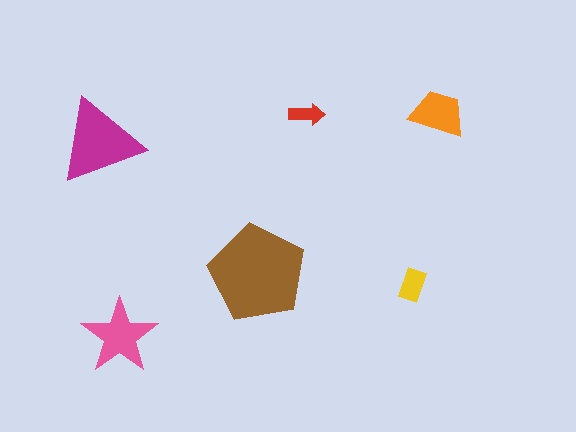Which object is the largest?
The brown pentagon.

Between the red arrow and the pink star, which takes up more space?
The pink star.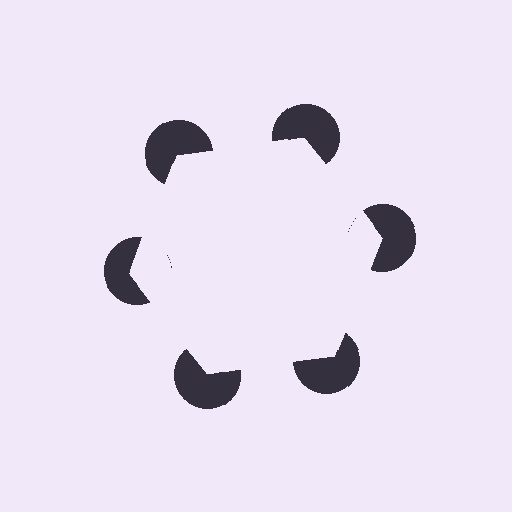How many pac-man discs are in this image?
There are 6 — one at each vertex of the illusory hexagon.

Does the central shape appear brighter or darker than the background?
It typically appears slightly brighter than the background, even though no actual brightness change is drawn.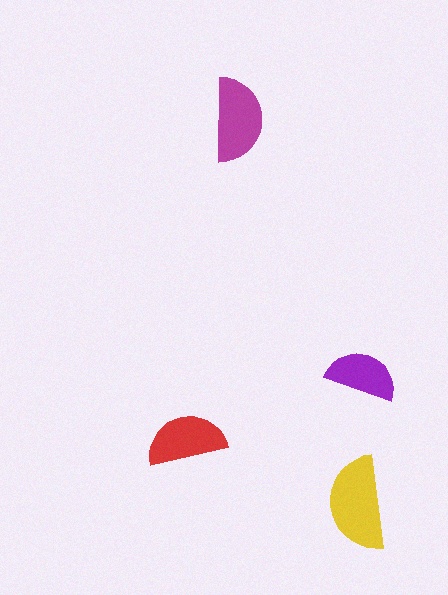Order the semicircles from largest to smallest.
the yellow one, the magenta one, the red one, the purple one.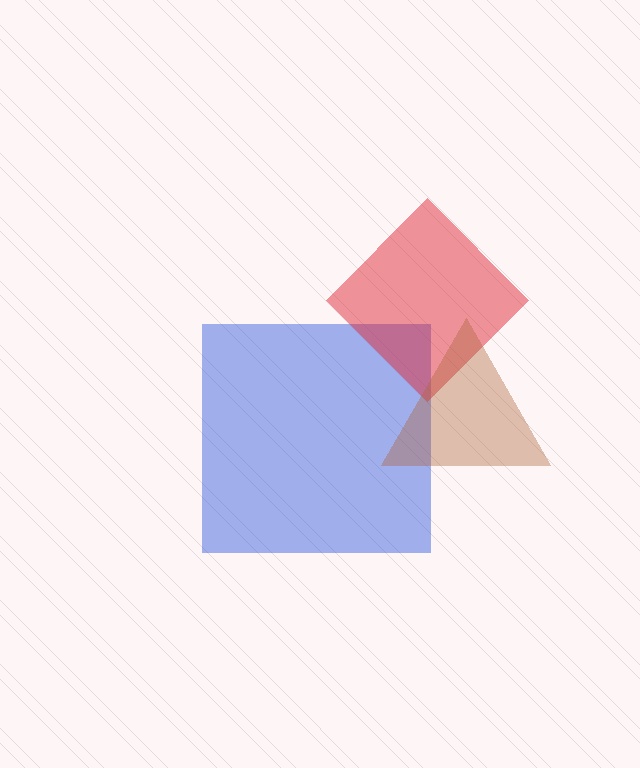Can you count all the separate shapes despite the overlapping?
Yes, there are 3 separate shapes.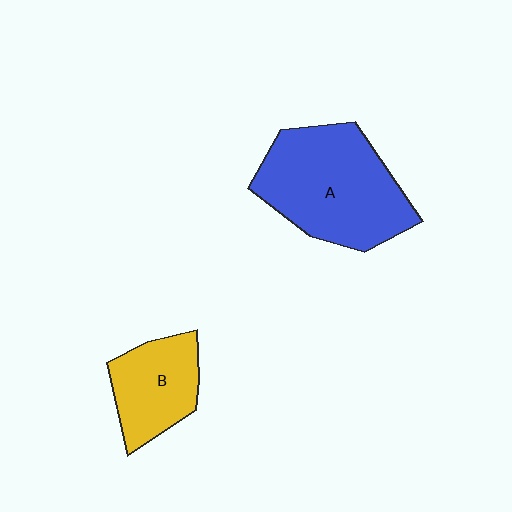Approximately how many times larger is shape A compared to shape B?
Approximately 1.9 times.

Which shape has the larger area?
Shape A (blue).